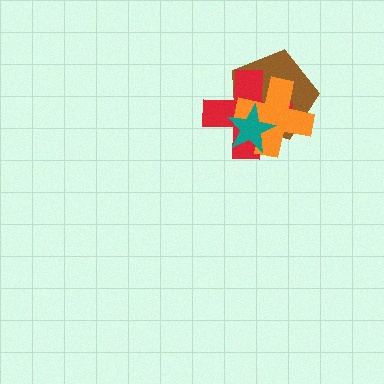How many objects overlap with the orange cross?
3 objects overlap with the orange cross.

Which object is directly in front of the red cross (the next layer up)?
The orange cross is directly in front of the red cross.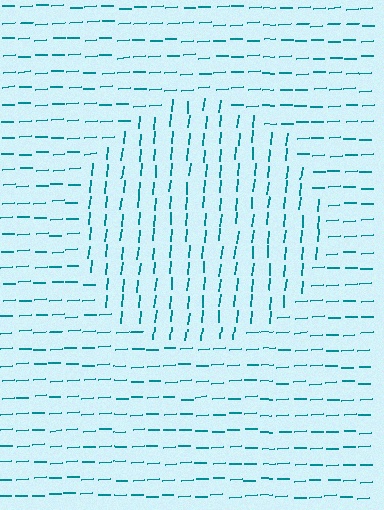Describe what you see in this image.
The image is filled with small teal line segments. A circle region in the image has lines oriented differently from the surrounding lines, creating a visible texture boundary.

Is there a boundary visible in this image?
Yes, there is a texture boundary formed by a change in line orientation.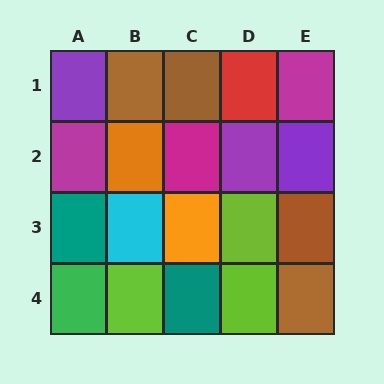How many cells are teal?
2 cells are teal.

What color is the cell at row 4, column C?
Teal.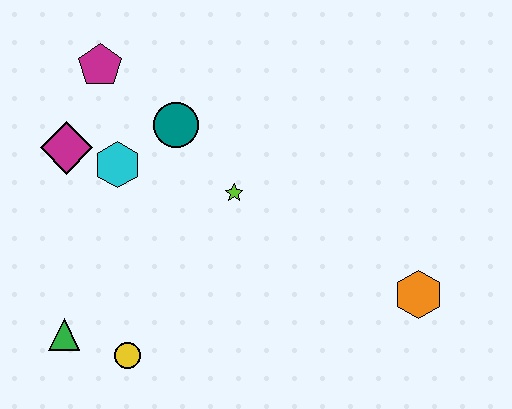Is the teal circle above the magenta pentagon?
No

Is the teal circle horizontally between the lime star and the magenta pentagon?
Yes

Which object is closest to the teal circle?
The cyan hexagon is closest to the teal circle.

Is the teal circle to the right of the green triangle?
Yes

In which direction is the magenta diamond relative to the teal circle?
The magenta diamond is to the left of the teal circle.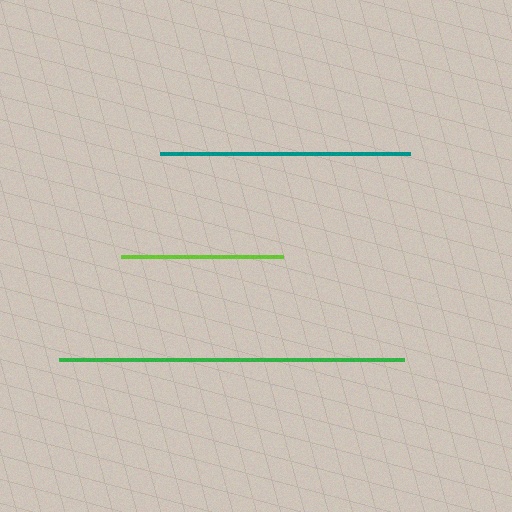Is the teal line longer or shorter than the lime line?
The teal line is longer than the lime line.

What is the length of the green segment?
The green segment is approximately 345 pixels long.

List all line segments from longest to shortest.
From longest to shortest: green, teal, lime.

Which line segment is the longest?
The green line is the longest at approximately 345 pixels.